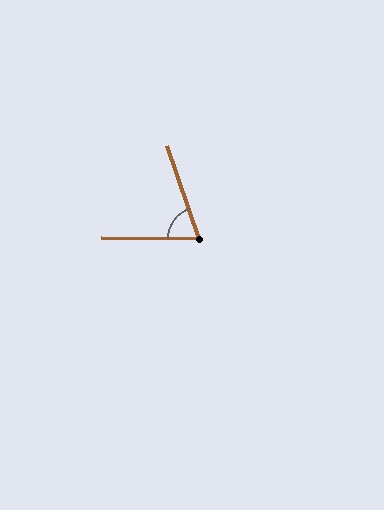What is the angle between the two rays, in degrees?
Approximately 70 degrees.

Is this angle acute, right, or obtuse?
It is acute.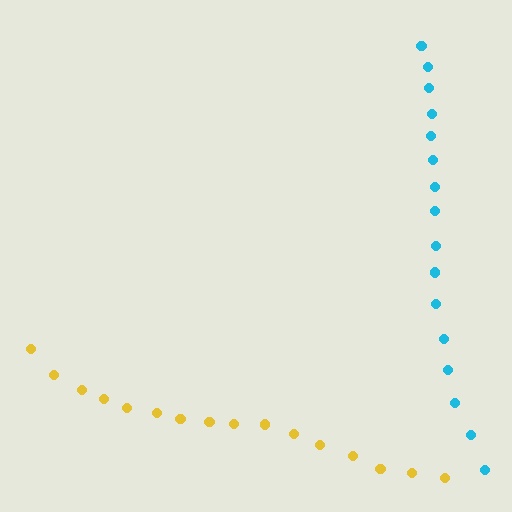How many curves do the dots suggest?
There are 2 distinct paths.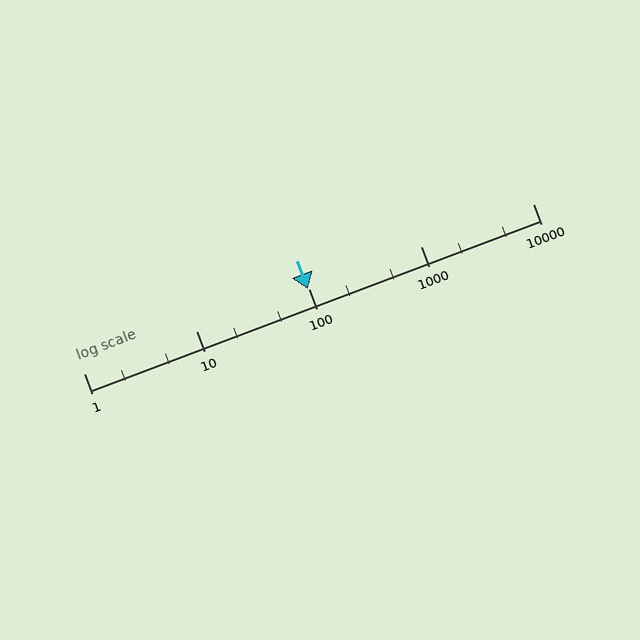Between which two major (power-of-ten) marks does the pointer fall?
The pointer is between 10 and 100.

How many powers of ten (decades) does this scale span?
The scale spans 4 decades, from 1 to 10000.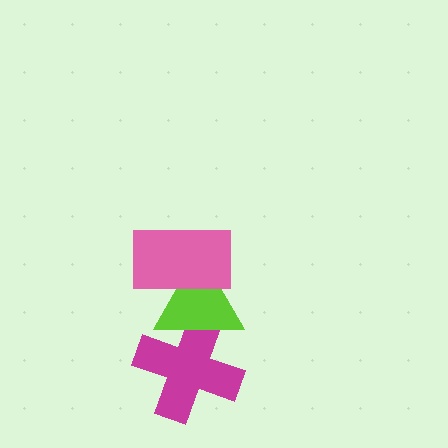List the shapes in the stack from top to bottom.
From top to bottom: the pink rectangle, the lime triangle, the magenta cross.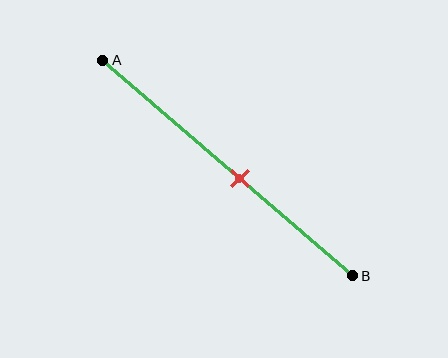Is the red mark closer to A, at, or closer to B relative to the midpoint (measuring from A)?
The red mark is closer to point B than the midpoint of segment AB.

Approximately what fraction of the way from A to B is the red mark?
The red mark is approximately 55% of the way from A to B.